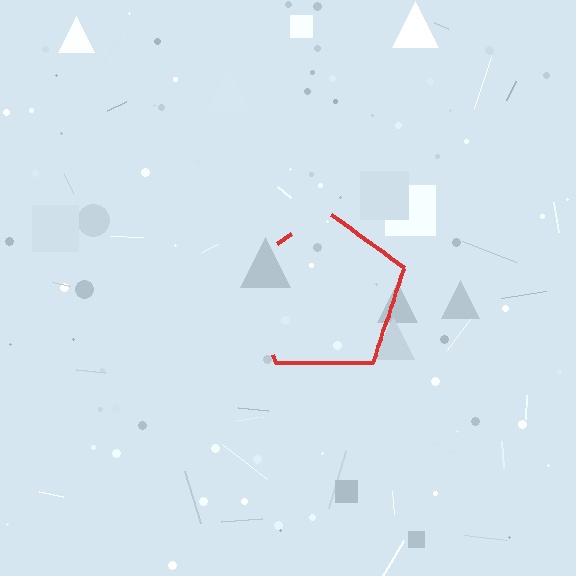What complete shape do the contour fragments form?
The contour fragments form a pentagon.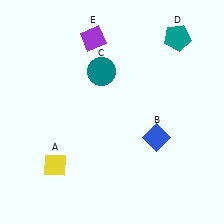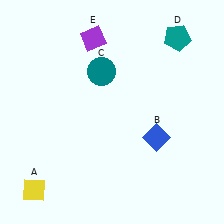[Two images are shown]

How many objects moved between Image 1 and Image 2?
1 object moved between the two images.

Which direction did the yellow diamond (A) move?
The yellow diamond (A) moved down.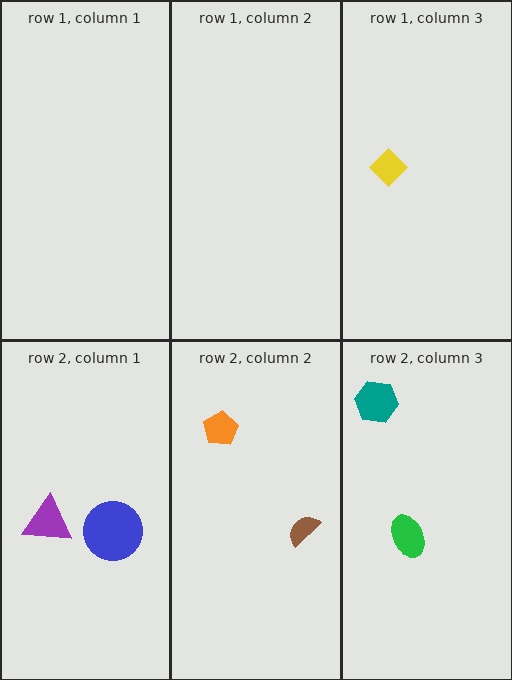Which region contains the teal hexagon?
The row 2, column 3 region.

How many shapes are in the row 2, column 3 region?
2.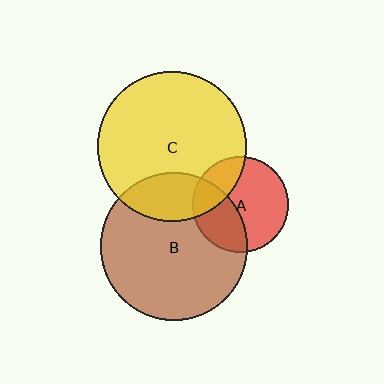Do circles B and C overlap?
Yes.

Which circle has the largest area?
Circle C (yellow).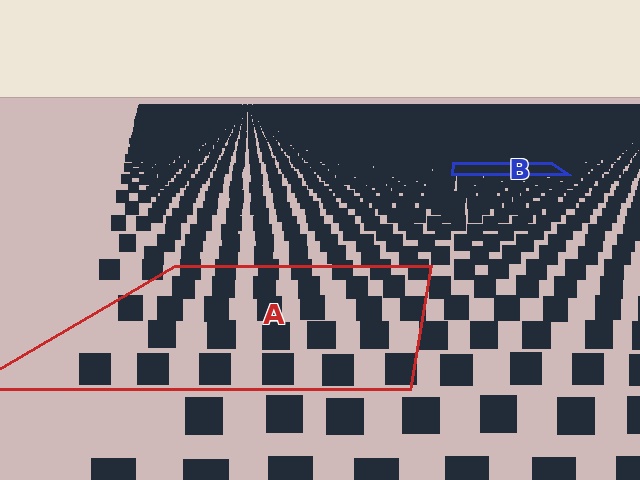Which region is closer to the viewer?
Region A is closer. The texture elements there are larger and more spread out.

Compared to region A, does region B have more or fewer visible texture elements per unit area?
Region B has more texture elements per unit area — they are packed more densely because it is farther away.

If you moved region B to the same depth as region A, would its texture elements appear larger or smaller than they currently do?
They would appear larger. At a closer depth, the same texture elements are projected at a bigger on-screen size.